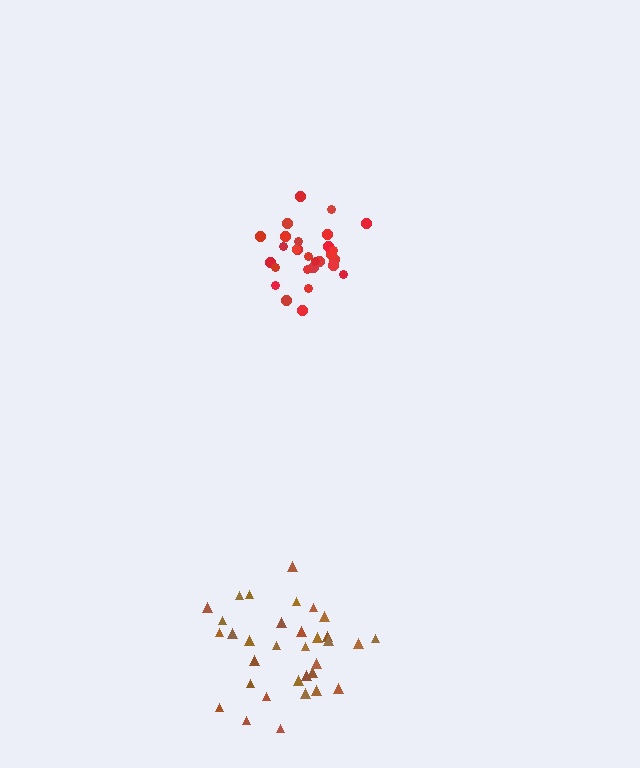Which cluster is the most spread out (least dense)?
Brown.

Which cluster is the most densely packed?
Red.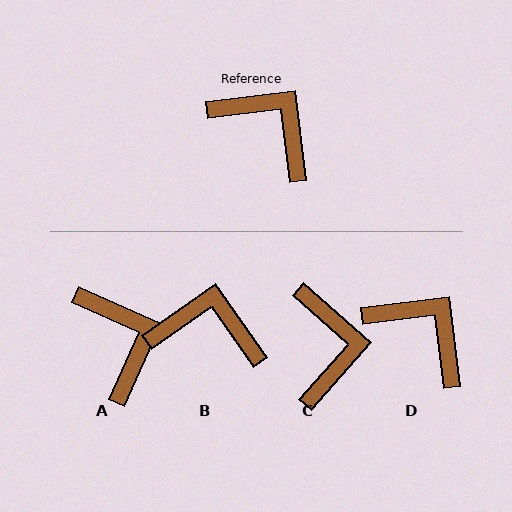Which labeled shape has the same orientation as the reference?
D.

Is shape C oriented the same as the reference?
No, it is off by about 49 degrees.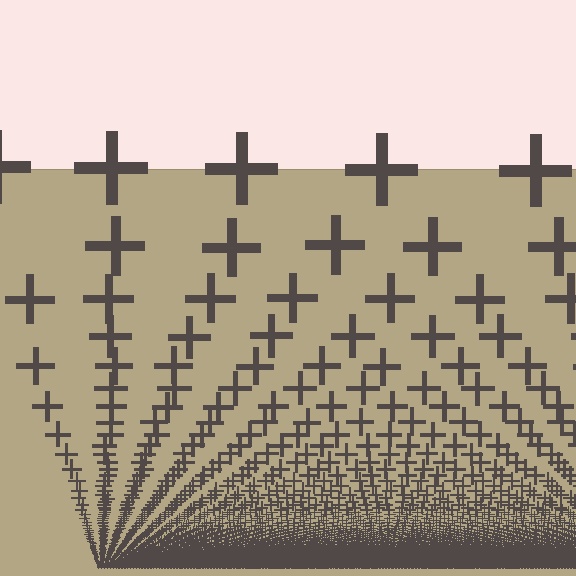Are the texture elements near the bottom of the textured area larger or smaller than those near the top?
Smaller. The gradient is inverted — elements near the bottom are smaller and denser.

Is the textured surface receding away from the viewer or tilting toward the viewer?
The surface appears to tilt toward the viewer. Texture elements get larger and sparser toward the top.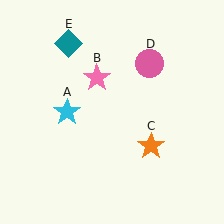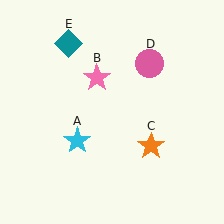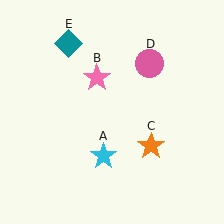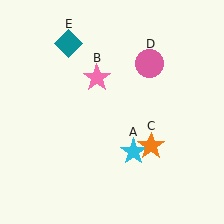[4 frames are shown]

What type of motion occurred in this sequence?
The cyan star (object A) rotated counterclockwise around the center of the scene.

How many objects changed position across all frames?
1 object changed position: cyan star (object A).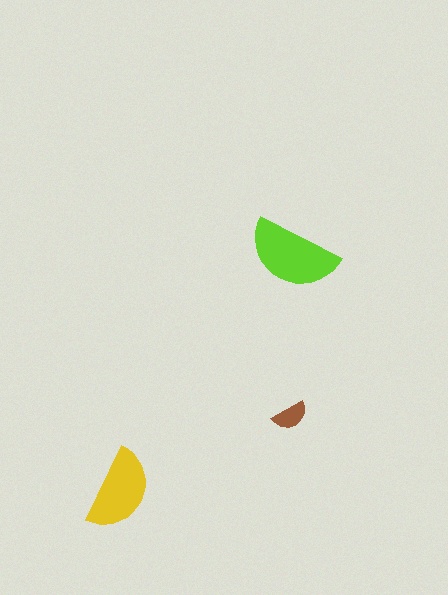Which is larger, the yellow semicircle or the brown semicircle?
The yellow one.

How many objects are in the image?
There are 3 objects in the image.